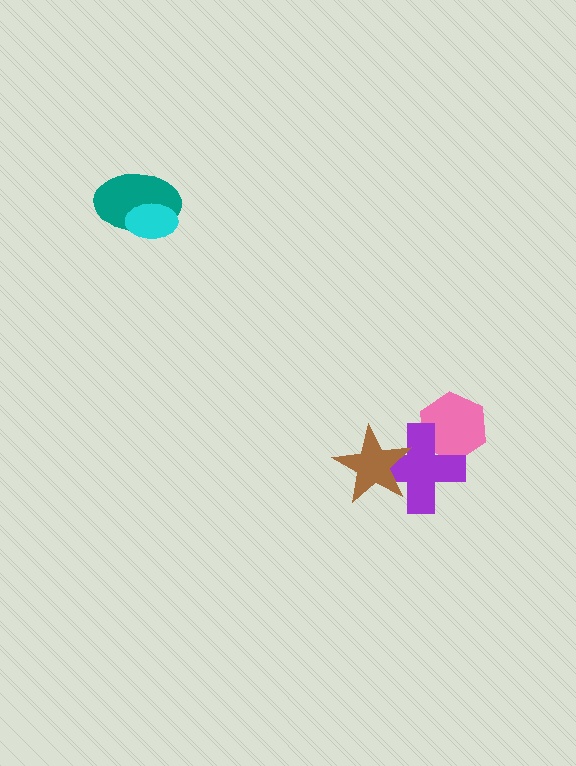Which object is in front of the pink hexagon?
The purple cross is in front of the pink hexagon.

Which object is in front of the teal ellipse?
The cyan ellipse is in front of the teal ellipse.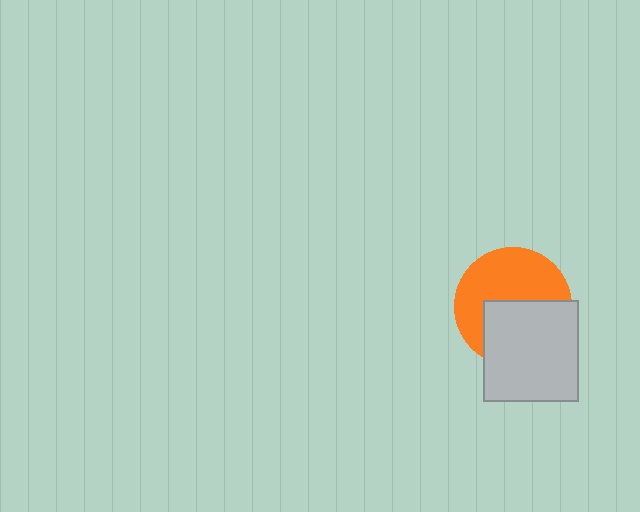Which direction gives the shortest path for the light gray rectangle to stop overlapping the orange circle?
Moving down gives the shortest separation.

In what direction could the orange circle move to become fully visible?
The orange circle could move up. That would shift it out from behind the light gray rectangle entirely.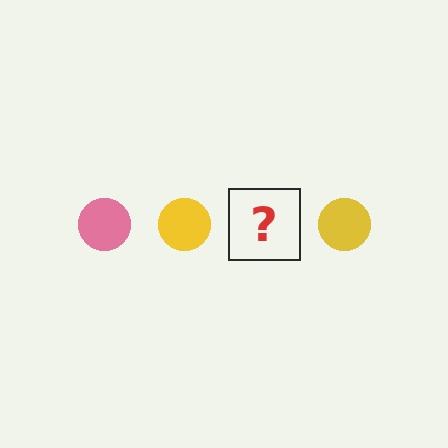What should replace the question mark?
The question mark should be replaced with a pink circle.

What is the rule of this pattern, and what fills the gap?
The rule is that the pattern cycles through pink, yellow circles. The gap should be filled with a pink circle.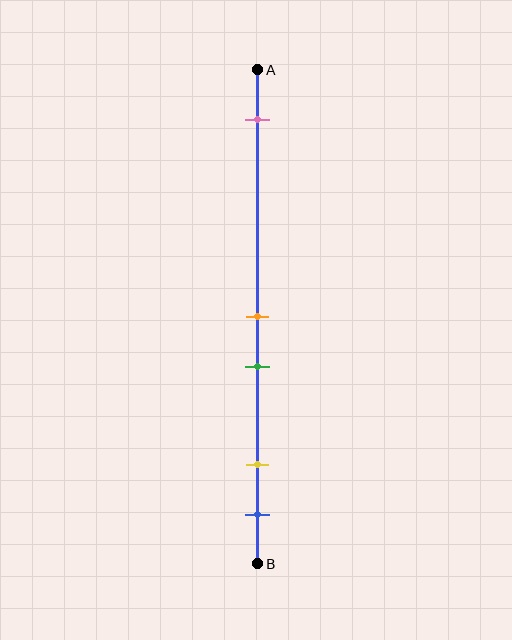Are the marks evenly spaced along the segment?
No, the marks are not evenly spaced.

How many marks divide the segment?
There are 5 marks dividing the segment.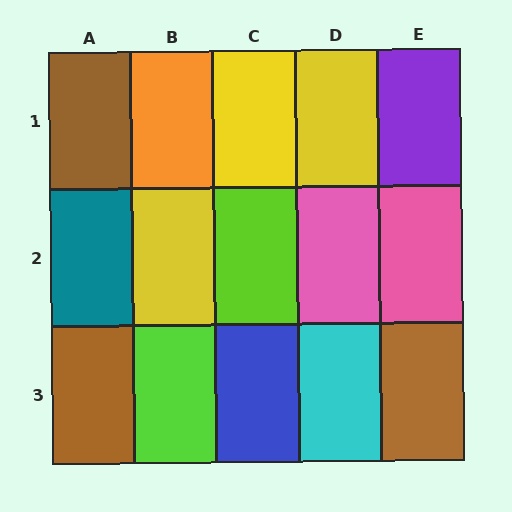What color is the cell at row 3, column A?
Brown.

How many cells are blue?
1 cell is blue.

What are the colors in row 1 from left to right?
Brown, orange, yellow, yellow, purple.